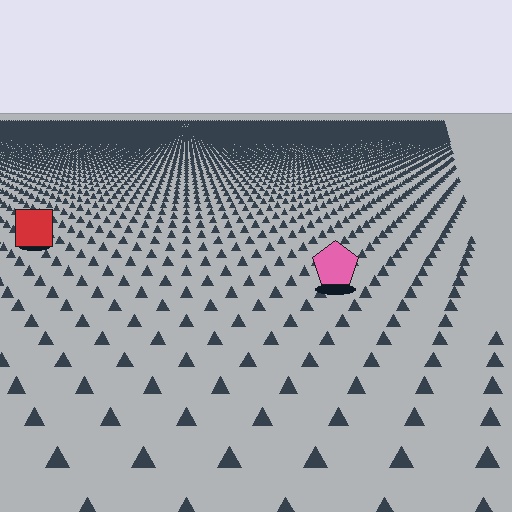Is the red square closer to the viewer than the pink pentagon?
No. The pink pentagon is closer — you can tell from the texture gradient: the ground texture is coarser near it.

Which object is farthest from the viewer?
The red square is farthest from the viewer. It appears smaller and the ground texture around it is denser.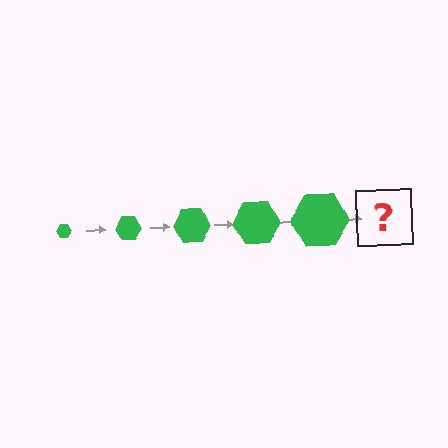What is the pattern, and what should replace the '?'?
The pattern is that the hexagon gets progressively larger each step. The '?' should be a green hexagon, larger than the previous one.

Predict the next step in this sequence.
The next step is a green hexagon, larger than the previous one.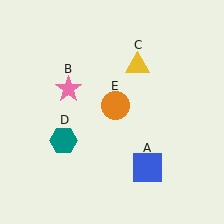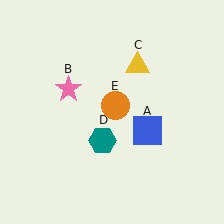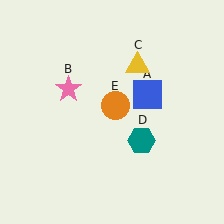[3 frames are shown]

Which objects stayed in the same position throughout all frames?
Pink star (object B) and yellow triangle (object C) and orange circle (object E) remained stationary.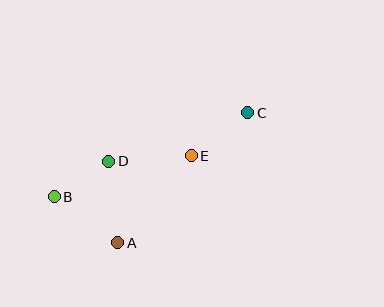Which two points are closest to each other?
Points B and D are closest to each other.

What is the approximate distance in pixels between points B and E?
The distance between B and E is approximately 143 pixels.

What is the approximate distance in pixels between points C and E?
The distance between C and E is approximately 71 pixels.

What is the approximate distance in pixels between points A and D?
The distance between A and D is approximately 82 pixels.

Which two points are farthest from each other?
Points B and C are farthest from each other.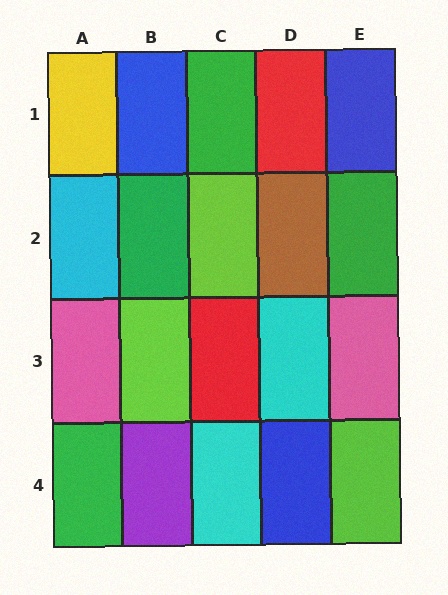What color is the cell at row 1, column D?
Red.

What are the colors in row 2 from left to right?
Cyan, green, lime, brown, green.